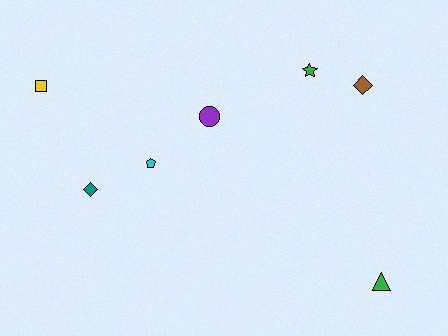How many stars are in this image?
There is 1 star.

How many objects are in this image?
There are 7 objects.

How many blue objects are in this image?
There are no blue objects.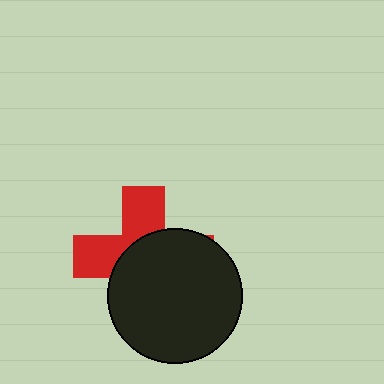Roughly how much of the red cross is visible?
A small part of it is visible (roughly 41%).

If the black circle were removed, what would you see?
You would see the complete red cross.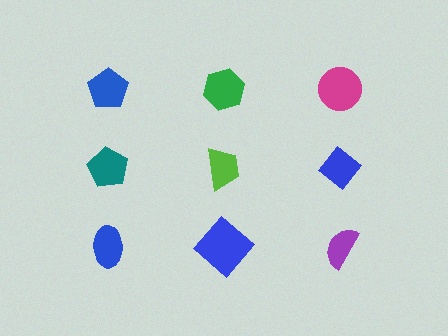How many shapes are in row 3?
3 shapes.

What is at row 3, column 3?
A purple semicircle.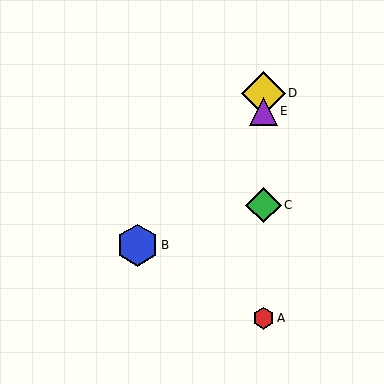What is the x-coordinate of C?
Object C is at x≈263.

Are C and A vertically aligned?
Yes, both are at x≈263.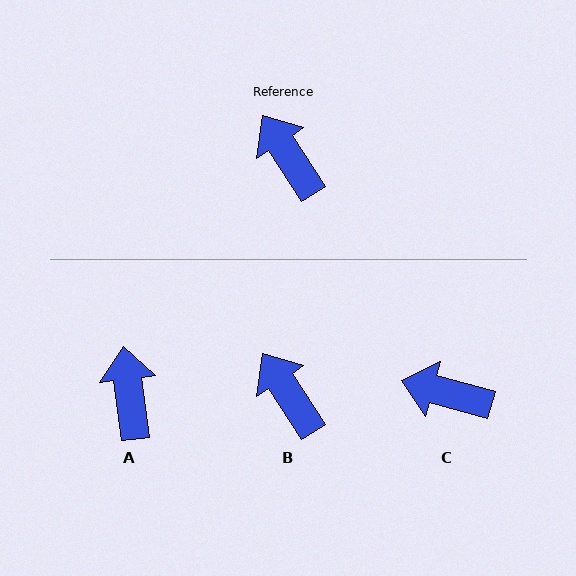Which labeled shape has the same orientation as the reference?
B.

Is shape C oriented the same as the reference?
No, it is off by about 41 degrees.